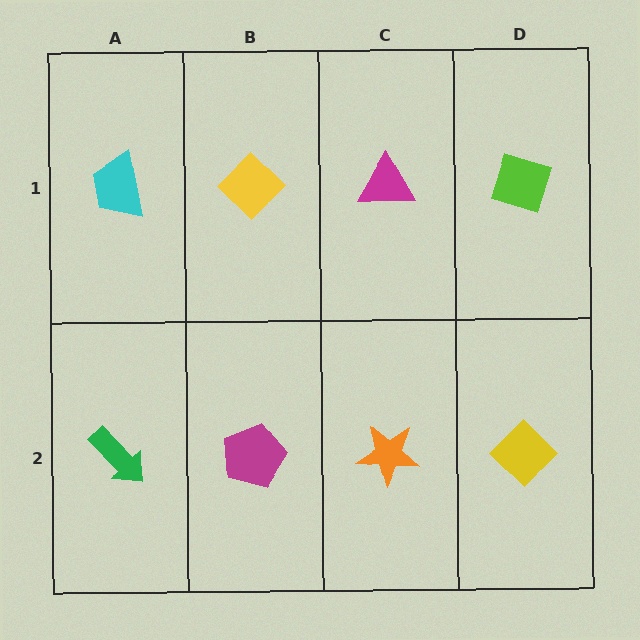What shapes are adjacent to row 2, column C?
A magenta triangle (row 1, column C), a magenta pentagon (row 2, column B), a yellow diamond (row 2, column D).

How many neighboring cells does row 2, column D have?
2.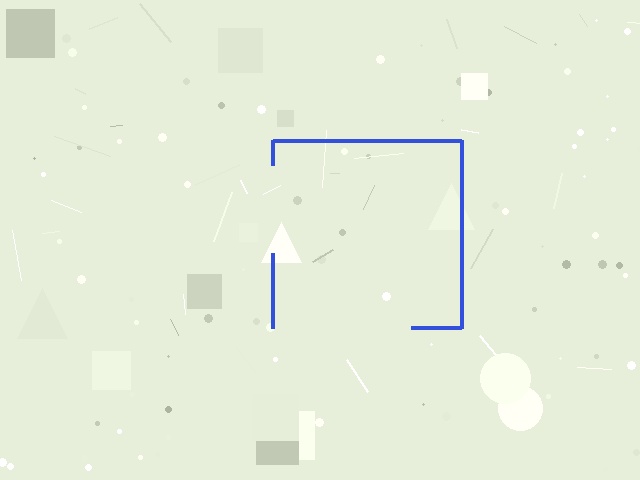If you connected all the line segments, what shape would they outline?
They would outline a square.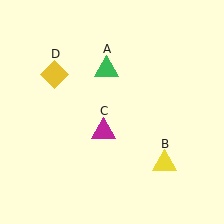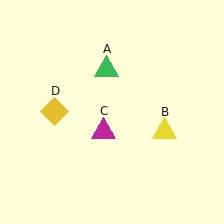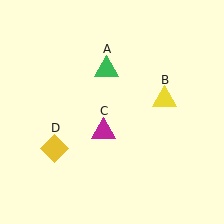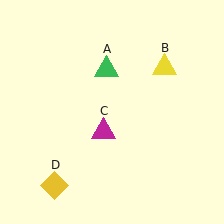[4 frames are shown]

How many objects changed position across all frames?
2 objects changed position: yellow triangle (object B), yellow diamond (object D).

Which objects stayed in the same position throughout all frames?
Green triangle (object A) and magenta triangle (object C) remained stationary.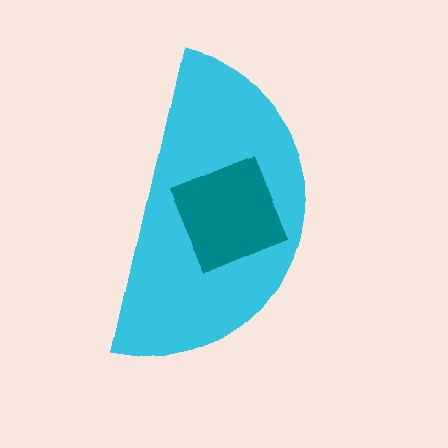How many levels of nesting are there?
2.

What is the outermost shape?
The cyan semicircle.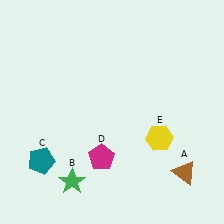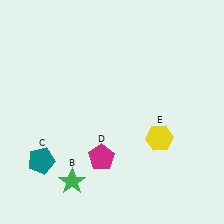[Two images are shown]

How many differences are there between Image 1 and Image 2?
There is 1 difference between the two images.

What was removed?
The brown triangle (A) was removed in Image 2.